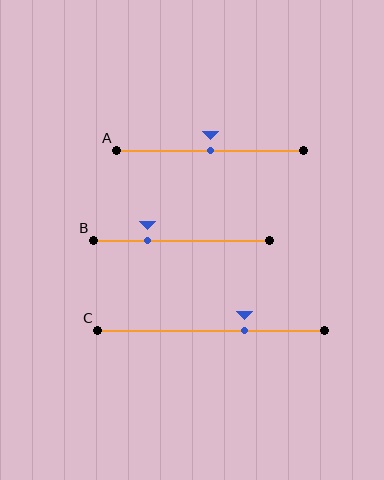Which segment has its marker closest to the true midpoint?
Segment A has its marker closest to the true midpoint.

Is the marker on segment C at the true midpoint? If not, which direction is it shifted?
No, the marker on segment C is shifted to the right by about 15% of the segment length.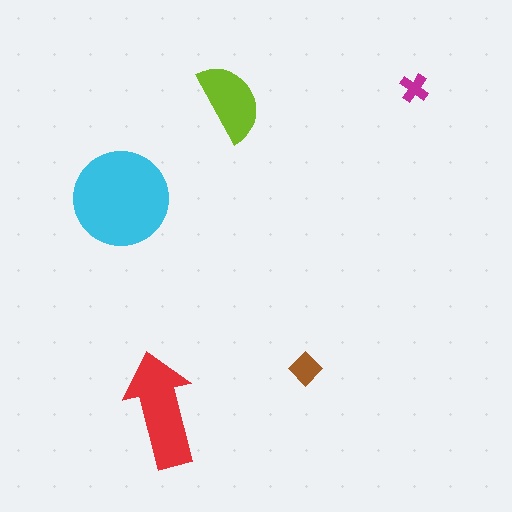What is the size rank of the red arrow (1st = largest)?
2nd.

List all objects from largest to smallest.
The cyan circle, the red arrow, the lime semicircle, the brown diamond, the magenta cross.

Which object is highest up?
The magenta cross is topmost.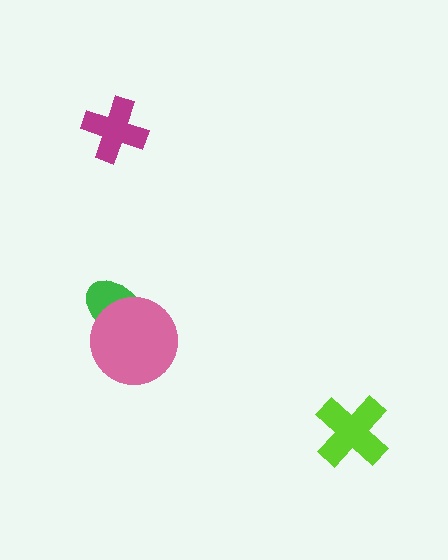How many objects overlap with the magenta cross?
0 objects overlap with the magenta cross.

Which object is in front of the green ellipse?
The pink circle is in front of the green ellipse.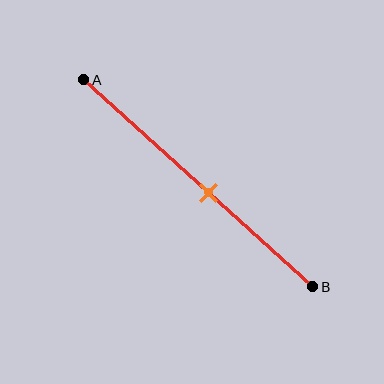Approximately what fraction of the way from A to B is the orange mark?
The orange mark is approximately 55% of the way from A to B.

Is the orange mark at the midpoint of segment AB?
No, the mark is at about 55% from A, not at the 50% midpoint.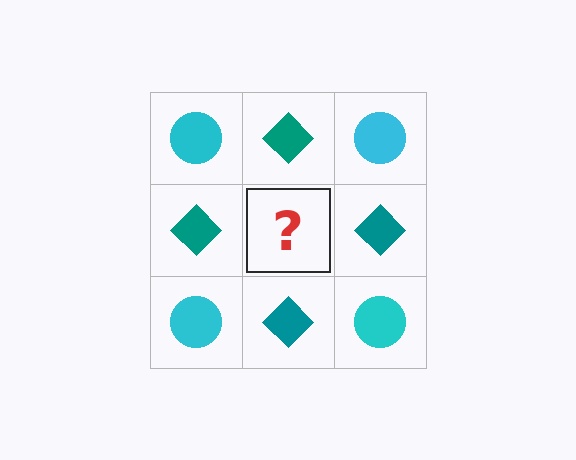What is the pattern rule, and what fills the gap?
The rule is that it alternates cyan circle and teal diamond in a checkerboard pattern. The gap should be filled with a cyan circle.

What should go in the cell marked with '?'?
The missing cell should contain a cyan circle.